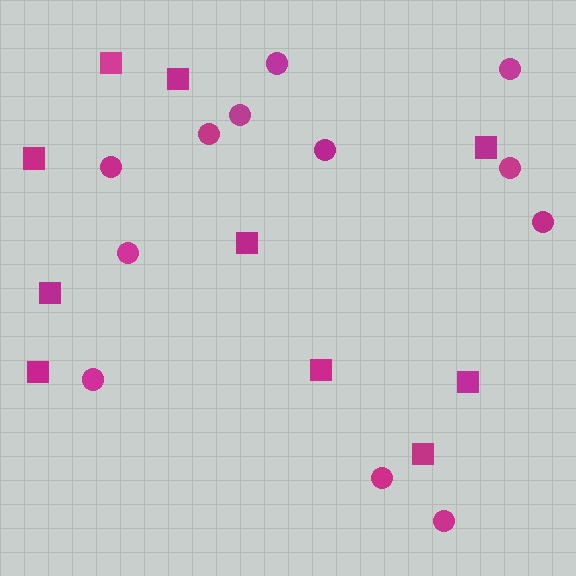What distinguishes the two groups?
There are 2 groups: one group of circles (12) and one group of squares (10).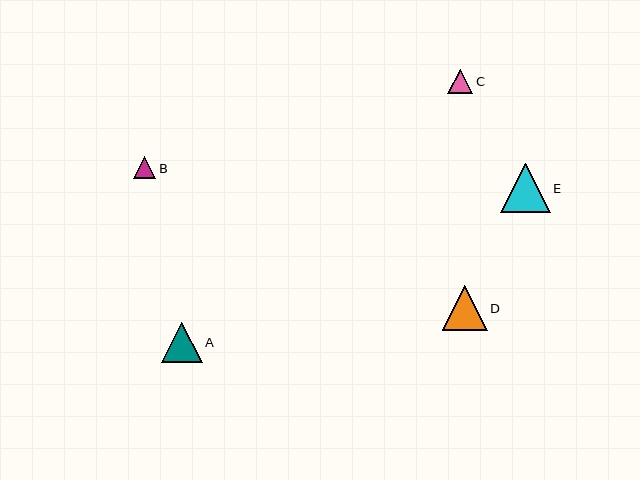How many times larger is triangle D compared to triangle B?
Triangle D is approximately 2.0 times the size of triangle B.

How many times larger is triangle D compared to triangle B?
Triangle D is approximately 2.0 times the size of triangle B.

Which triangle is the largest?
Triangle E is the largest with a size of approximately 49 pixels.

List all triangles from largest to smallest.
From largest to smallest: E, D, A, C, B.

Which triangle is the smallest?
Triangle B is the smallest with a size of approximately 22 pixels.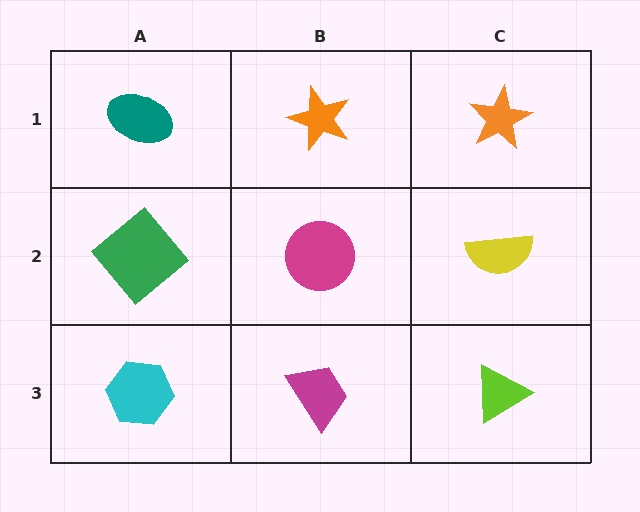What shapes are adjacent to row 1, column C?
A yellow semicircle (row 2, column C), an orange star (row 1, column B).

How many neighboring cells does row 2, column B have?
4.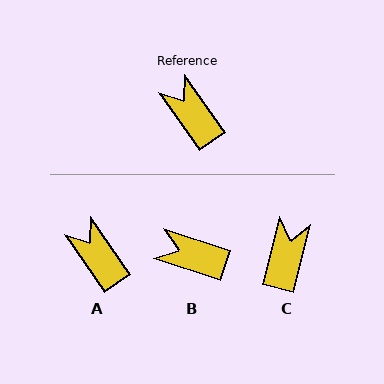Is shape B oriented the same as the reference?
No, it is off by about 37 degrees.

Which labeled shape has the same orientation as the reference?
A.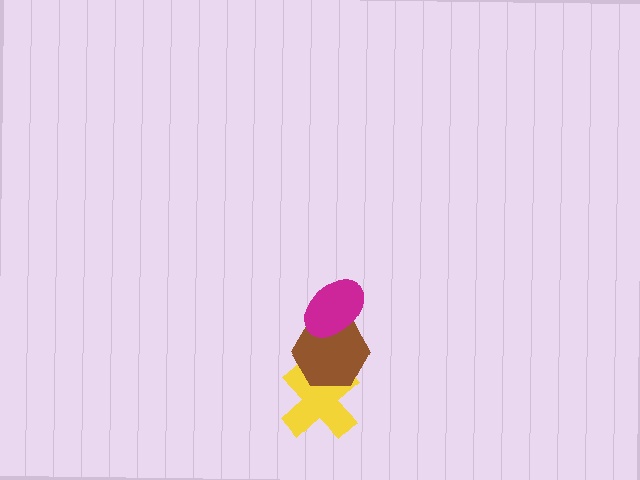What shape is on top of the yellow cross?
The brown hexagon is on top of the yellow cross.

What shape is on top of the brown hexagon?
The magenta ellipse is on top of the brown hexagon.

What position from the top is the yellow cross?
The yellow cross is 3rd from the top.